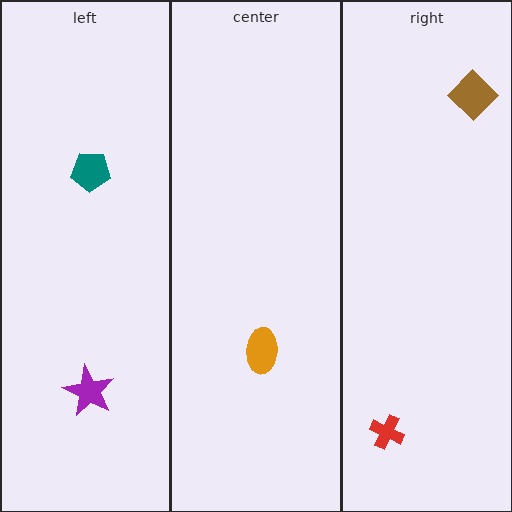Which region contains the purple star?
The left region.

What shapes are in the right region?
The brown diamond, the red cross.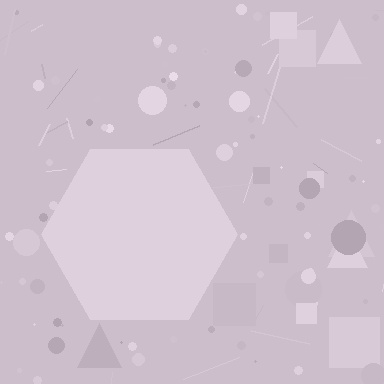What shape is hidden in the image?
A hexagon is hidden in the image.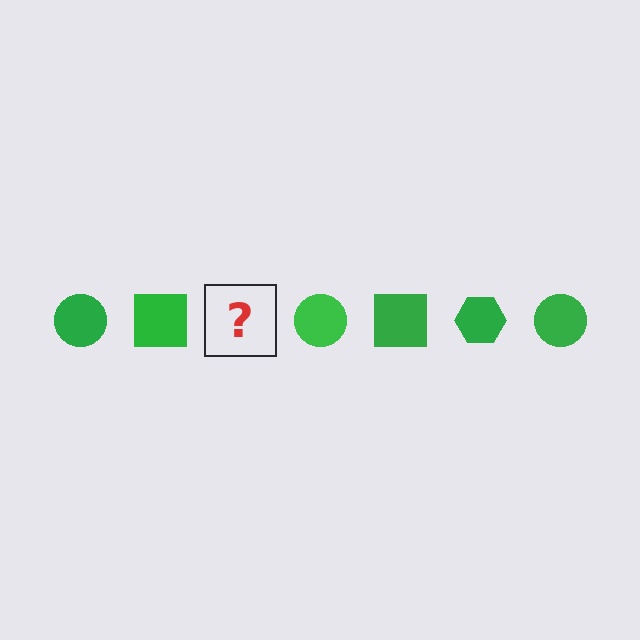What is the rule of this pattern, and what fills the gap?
The rule is that the pattern cycles through circle, square, hexagon shapes in green. The gap should be filled with a green hexagon.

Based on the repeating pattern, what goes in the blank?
The blank should be a green hexagon.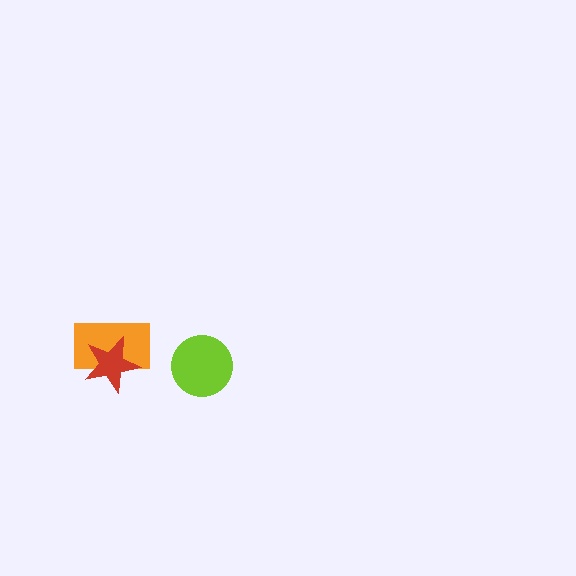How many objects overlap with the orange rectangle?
1 object overlaps with the orange rectangle.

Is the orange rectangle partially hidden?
Yes, it is partially covered by another shape.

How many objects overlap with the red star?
1 object overlaps with the red star.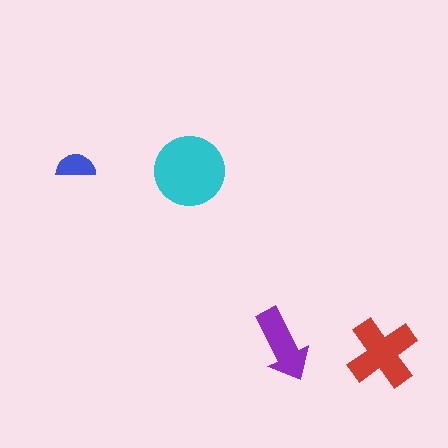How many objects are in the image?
There are 4 objects in the image.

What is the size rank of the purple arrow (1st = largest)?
3rd.